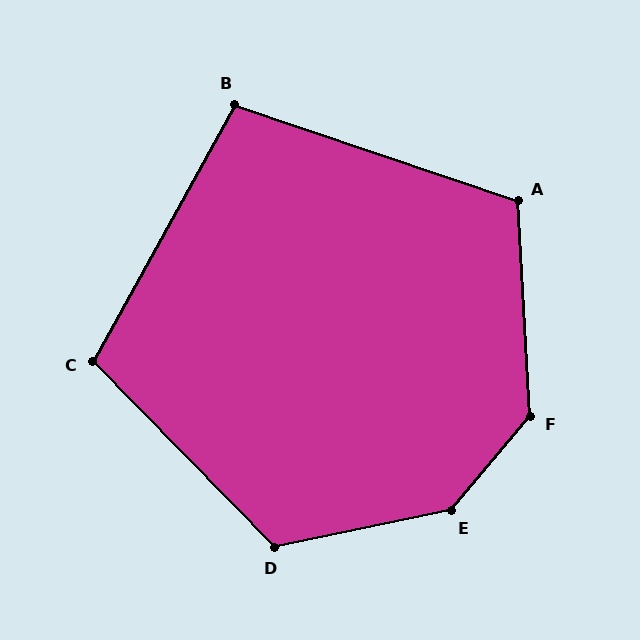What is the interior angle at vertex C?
Approximately 107 degrees (obtuse).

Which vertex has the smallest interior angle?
B, at approximately 100 degrees.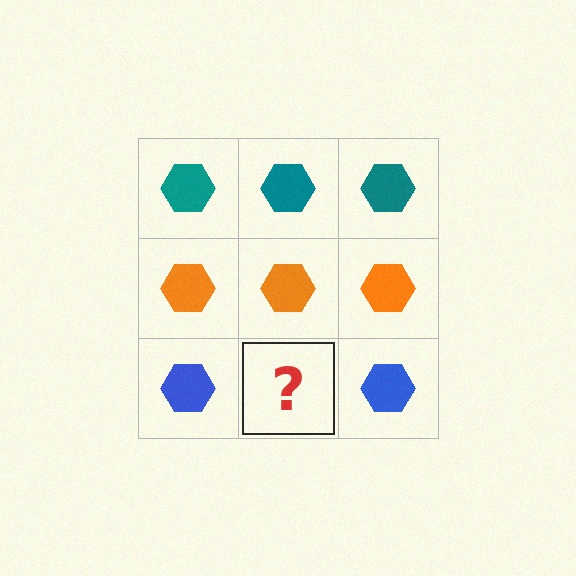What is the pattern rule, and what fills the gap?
The rule is that each row has a consistent color. The gap should be filled with a blue hexagon.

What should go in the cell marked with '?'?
The missing cell should contain a blue hexagon.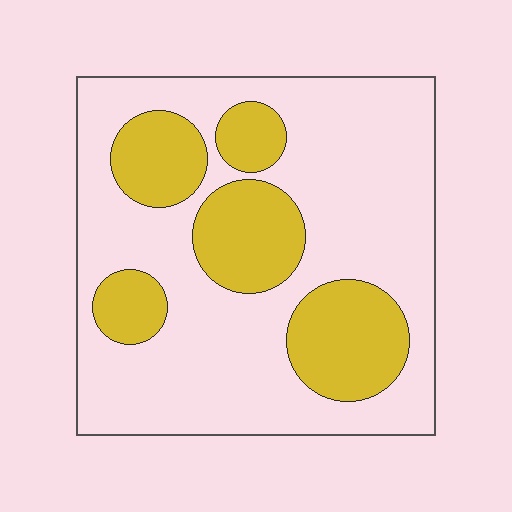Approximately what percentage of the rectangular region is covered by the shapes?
Approximately 30%.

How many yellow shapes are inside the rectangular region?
5.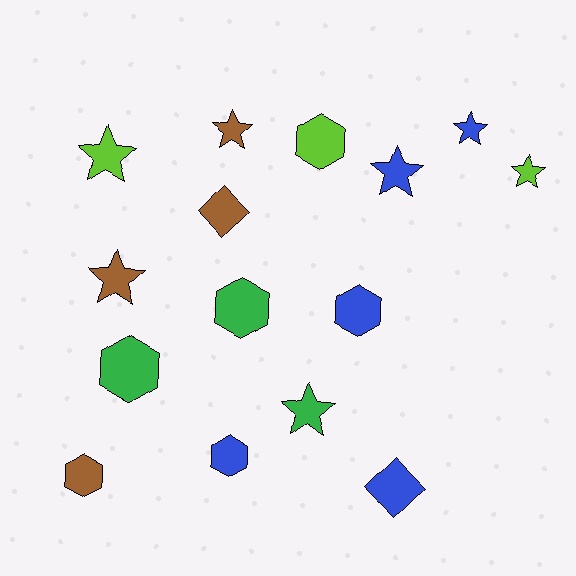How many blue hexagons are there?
There are 2 blue hexagons.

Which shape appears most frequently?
Star, with 7 objects.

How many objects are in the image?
There are 15 objects.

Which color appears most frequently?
Blue, with 5 objects.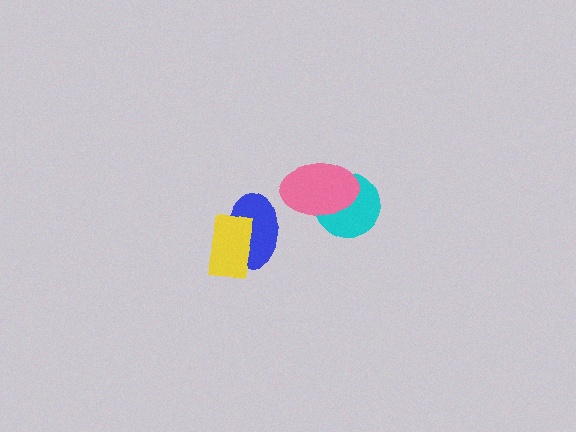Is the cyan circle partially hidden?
Yes, it is partially covered by another shape.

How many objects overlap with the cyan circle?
1 object overlaps with the cyan circle.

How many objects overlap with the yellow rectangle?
1 object overlaps with the yellow rectangle.